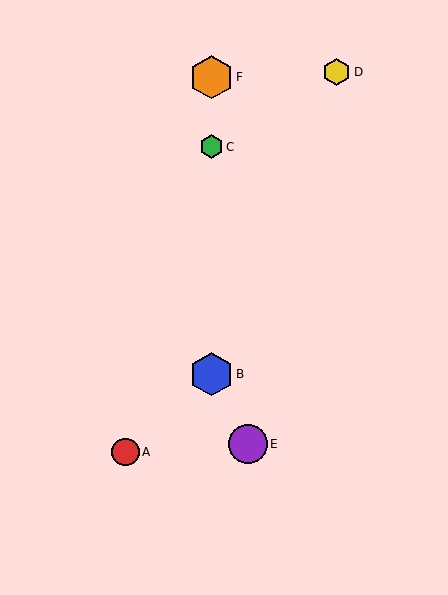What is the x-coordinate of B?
Object B is at x≈211.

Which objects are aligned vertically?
Objects B, C, F are aligned vertically.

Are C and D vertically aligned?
No, C is at x≈211 and D is at x≈337.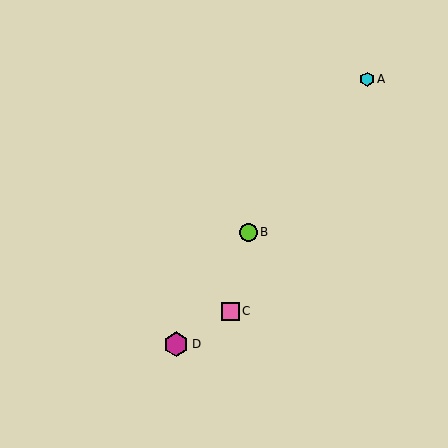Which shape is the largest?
The magenta hexagon (labeled D) is the largest.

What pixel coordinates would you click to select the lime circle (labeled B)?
Click at (248, 232) to select the lime circle B.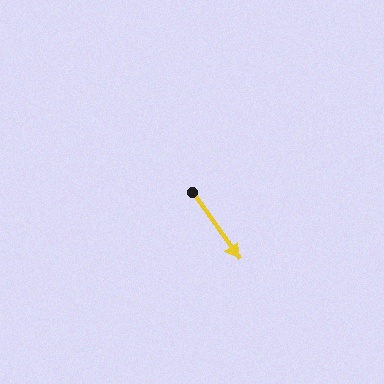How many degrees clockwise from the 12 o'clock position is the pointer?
Approximately 144 degrees.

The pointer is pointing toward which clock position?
Roughly 5 o'clock.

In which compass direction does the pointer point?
Southeast.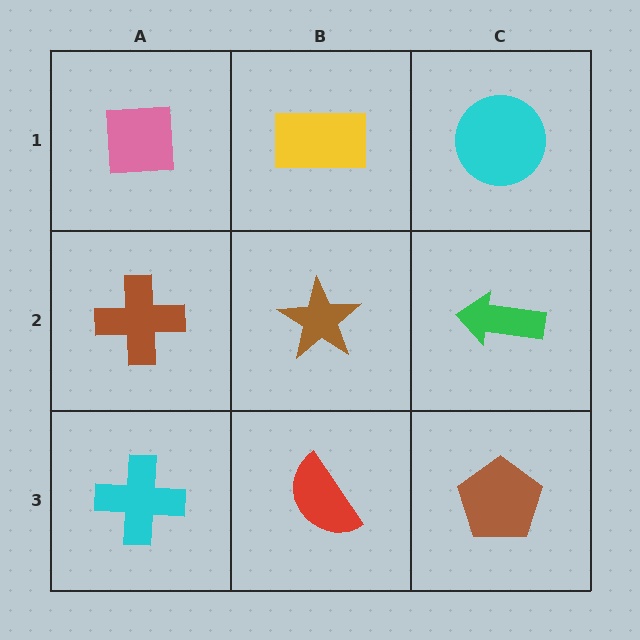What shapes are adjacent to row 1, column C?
A green arrow (row 2, column C), a yellow rectangle (row 1, column B).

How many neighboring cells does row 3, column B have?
3.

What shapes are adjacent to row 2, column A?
A pink square (row 1, column A), a cyan cross (row 3, column A), a brown star (row 2, column B).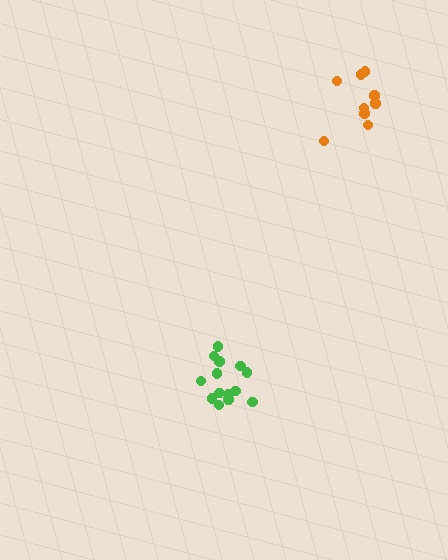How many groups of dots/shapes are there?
There are 2 groups.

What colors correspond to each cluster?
The clusters are colored: green, orange.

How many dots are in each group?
Group 1: 14 dots, Group 2: 10 dots (24 total).